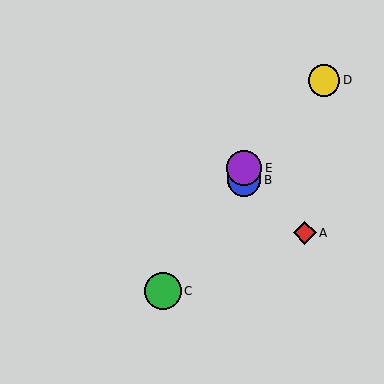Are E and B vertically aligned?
Yes, both are at x≈244.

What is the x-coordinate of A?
Object A is at x≈305.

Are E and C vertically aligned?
No, E is at x≈244 and C is at x≈163.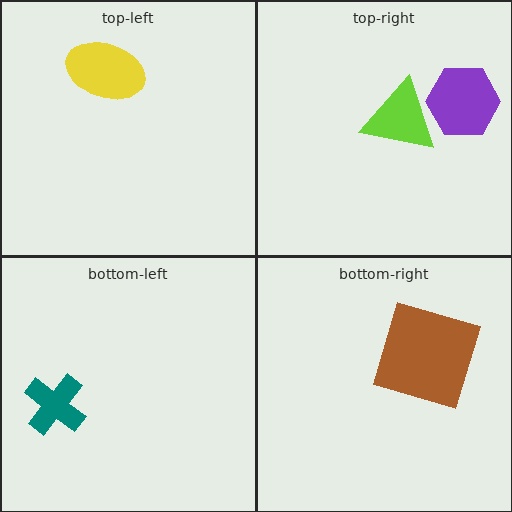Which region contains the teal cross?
The bottom-left region.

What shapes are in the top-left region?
The yellow ellipse.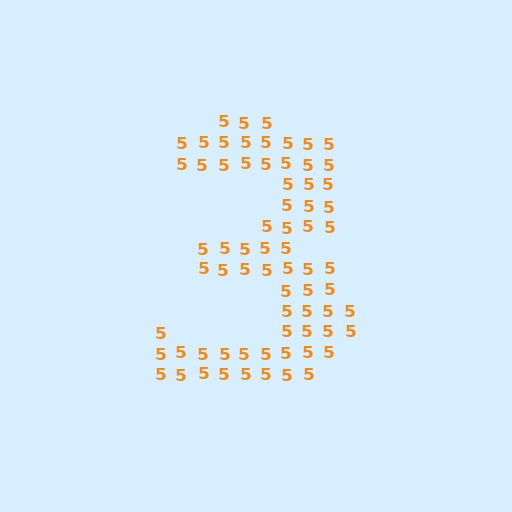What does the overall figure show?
The overall figure shows the digit 3.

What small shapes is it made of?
It is made of small digit 5's.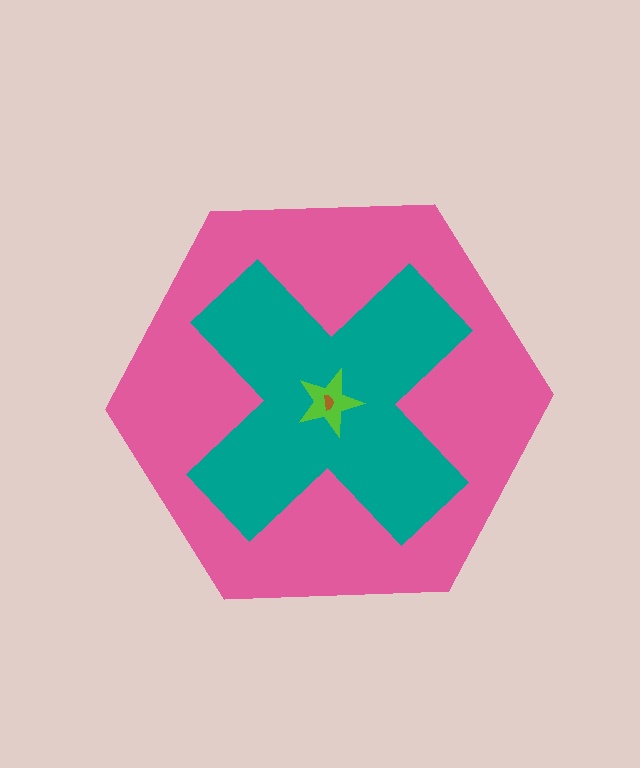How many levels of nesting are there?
4.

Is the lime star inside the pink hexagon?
Yes.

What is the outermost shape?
The pink hexagon.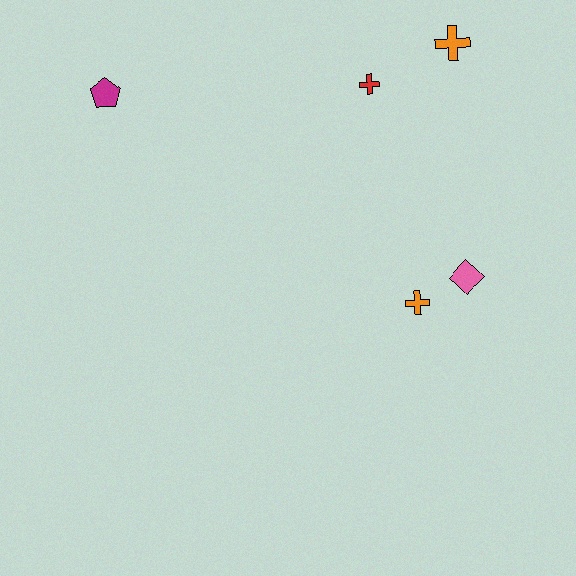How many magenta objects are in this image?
There is 1 magenta object.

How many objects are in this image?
There are 5 objects.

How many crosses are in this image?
There are 3 crosses.